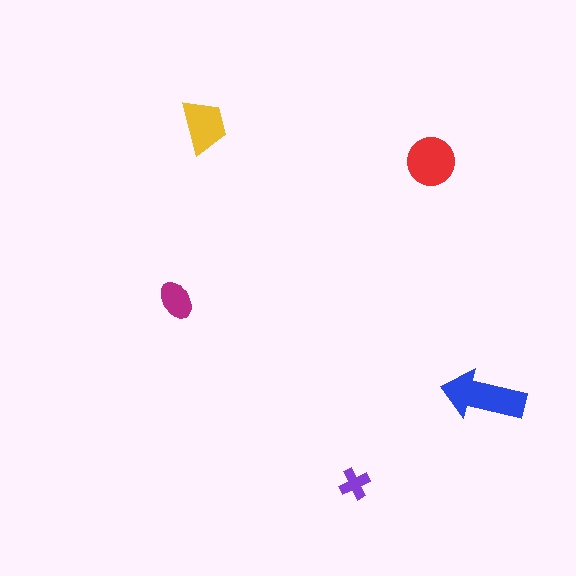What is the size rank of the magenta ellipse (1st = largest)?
4th.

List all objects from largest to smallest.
The blue arrow, the red circle, the yellow trapezoid, the magenta ellipse, the purple cross.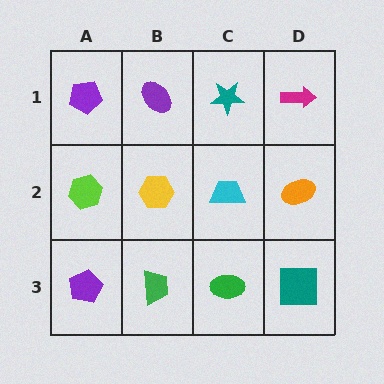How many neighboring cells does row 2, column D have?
3.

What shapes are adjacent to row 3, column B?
A yellow hexagon (row 2, column B), a purple pentagon (row 3, column A), a green ellipse (row 3, column C).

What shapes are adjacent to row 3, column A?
A lime hexagon (row 2, column A), a green trapezoid (row 3, column B).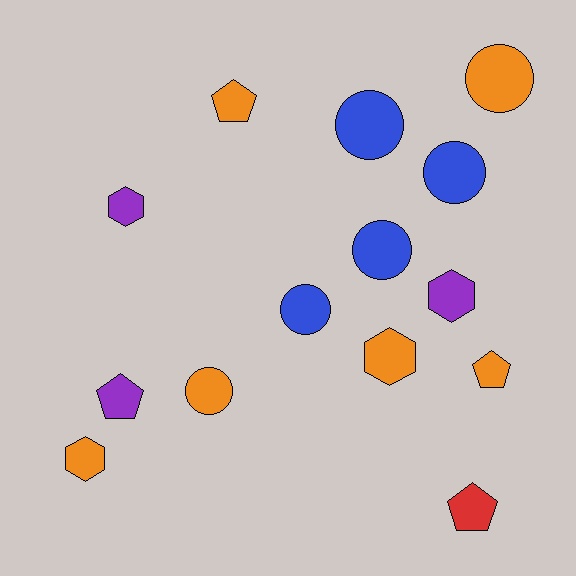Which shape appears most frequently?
Circle, with 6 objects.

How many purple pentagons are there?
There is 1 purple pentagon.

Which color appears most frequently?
Orange, with 6 objects.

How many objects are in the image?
There are 14 objects.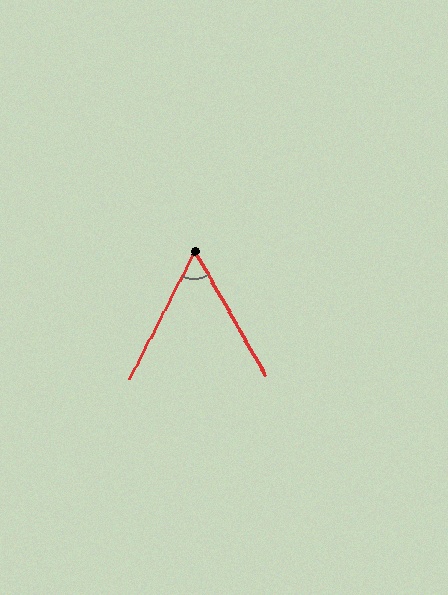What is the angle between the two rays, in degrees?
Approximately 57 degrees.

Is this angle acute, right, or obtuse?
It is acute.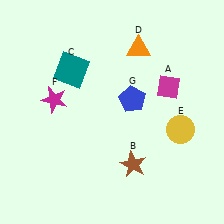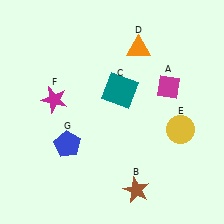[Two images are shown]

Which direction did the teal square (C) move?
The teal square (C) moved right.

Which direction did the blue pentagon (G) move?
The blue pentagon (G) moved left.